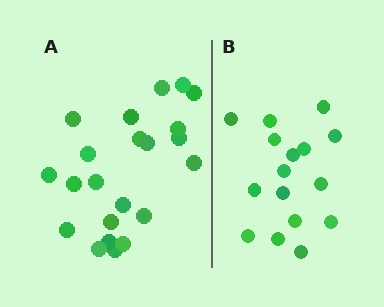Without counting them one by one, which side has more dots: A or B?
Region A (the left region) has more dots.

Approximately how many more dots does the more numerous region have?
Region A has about 6 more dots than region B.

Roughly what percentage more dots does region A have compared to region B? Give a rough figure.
About 40% more.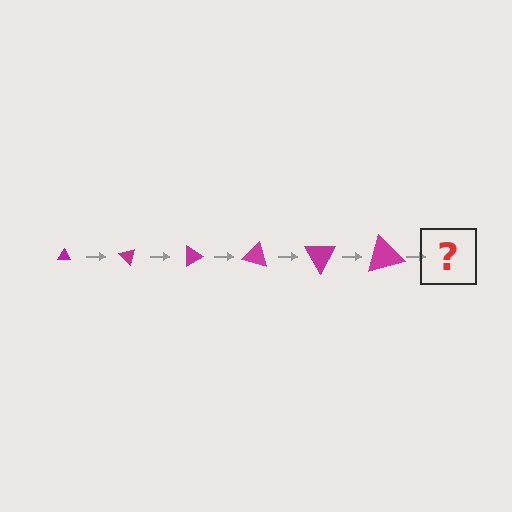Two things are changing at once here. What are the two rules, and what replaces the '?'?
The two rules are that the triangle grows larger each step and it rotates 45 degrees each step. The '?' should be a triangle, larger than the previous one and rotated 270 degrees from the start.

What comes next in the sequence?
The next element should be a triangle, larger than the previous one and rotated 270 degrees from the start.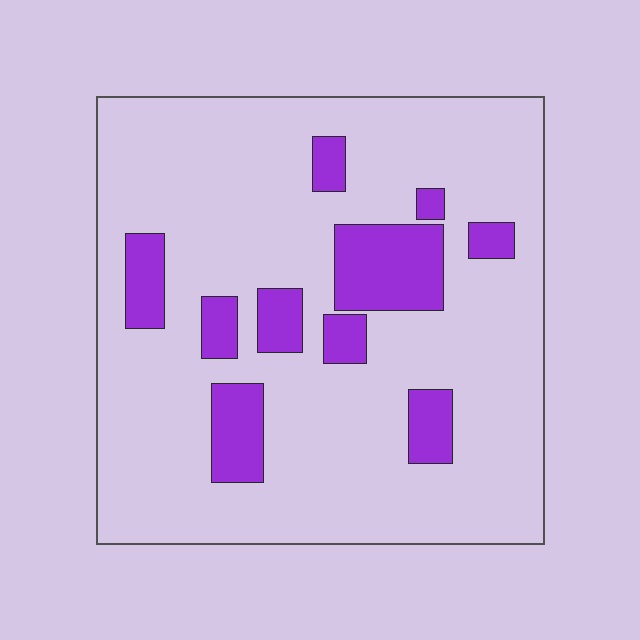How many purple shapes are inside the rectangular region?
10.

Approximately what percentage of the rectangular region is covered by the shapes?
Approximately 15%.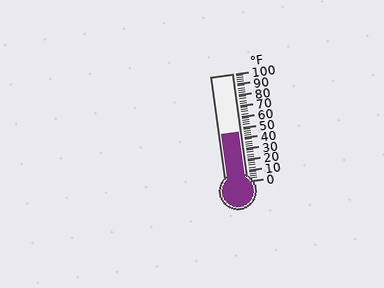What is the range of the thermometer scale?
The thermometer scale ranges from 0°F to 100°F.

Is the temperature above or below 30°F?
The temperature is above 30°F.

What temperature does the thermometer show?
The thermometer shows approximately 46°F.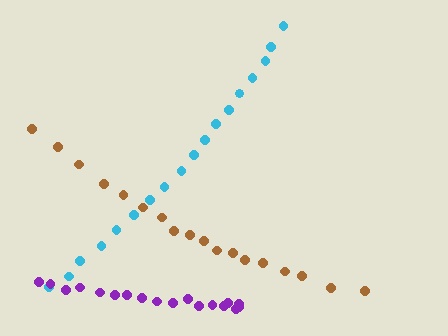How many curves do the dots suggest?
There are 3 distinct paths.